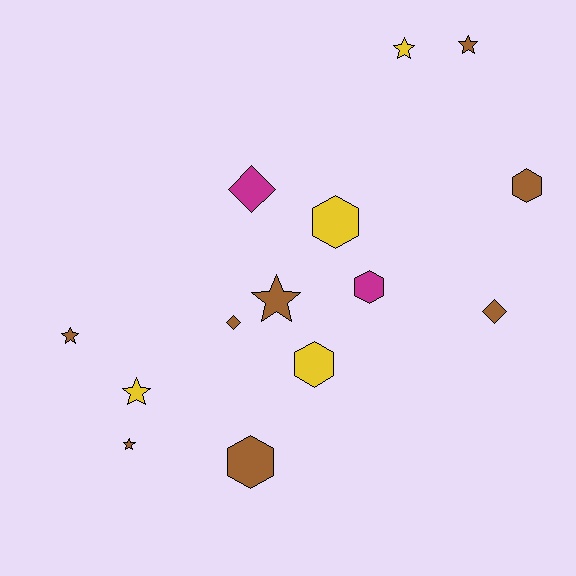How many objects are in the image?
There are 14 objects.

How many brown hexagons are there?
There are 2 brown hexagons.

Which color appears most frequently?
Brown, with 8 objects.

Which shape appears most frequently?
Star, with 6 objects.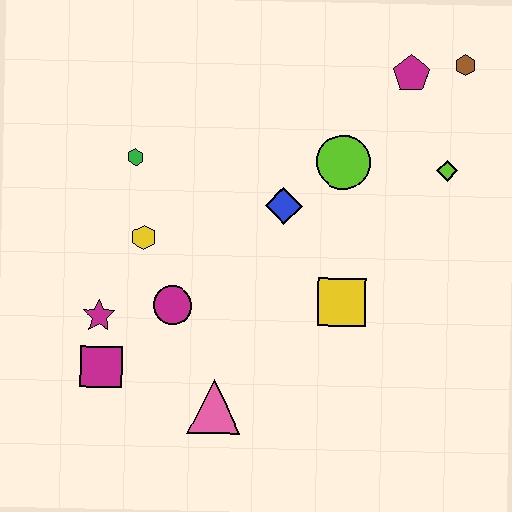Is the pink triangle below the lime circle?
Yes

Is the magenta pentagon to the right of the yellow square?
Yes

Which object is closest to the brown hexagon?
The magenta pentagon is closest to the brown hexagon.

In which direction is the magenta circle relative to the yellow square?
The magenta circle is to the left of the yellow square.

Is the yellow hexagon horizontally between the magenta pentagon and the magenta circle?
No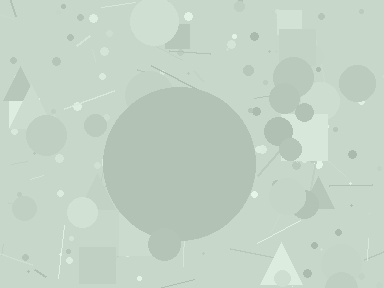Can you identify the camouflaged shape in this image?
The camouflaged shape is a circle.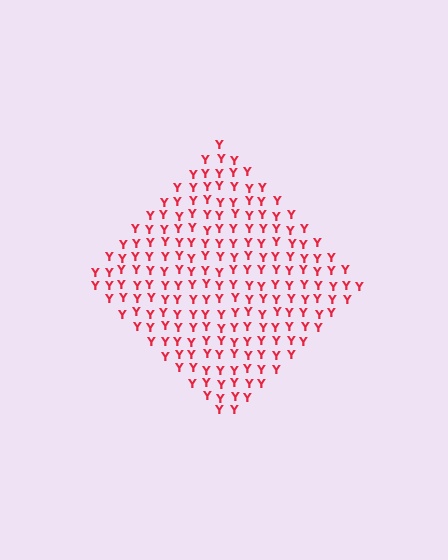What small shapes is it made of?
It is made of small letter Y's.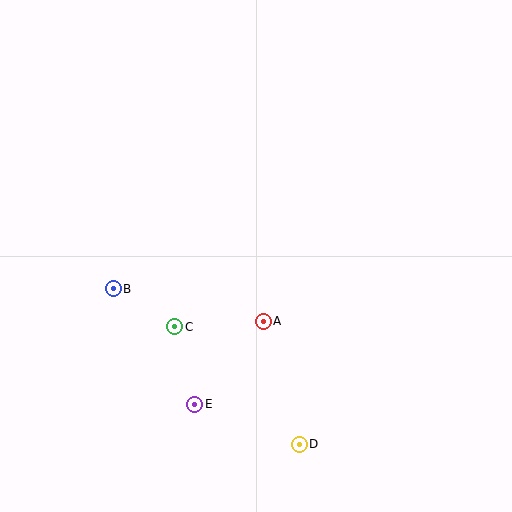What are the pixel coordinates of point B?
Point B is at (113, 289).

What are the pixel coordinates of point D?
Point D is at (299, 444).